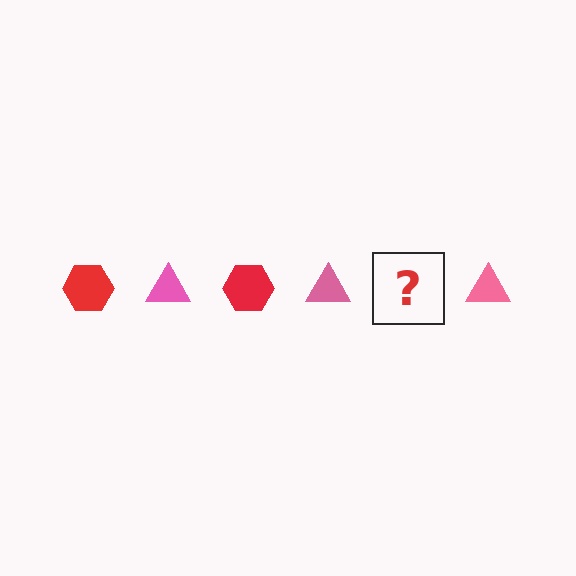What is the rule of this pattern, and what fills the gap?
The rule is that the pattern alternates between red hexagon and pink triangle. The gap should be filled with a red hexagon.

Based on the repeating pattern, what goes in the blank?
The blank should be a red hexagon.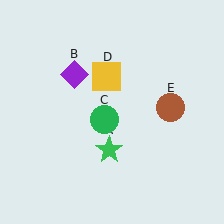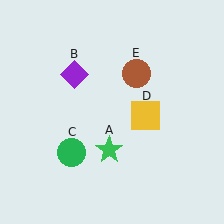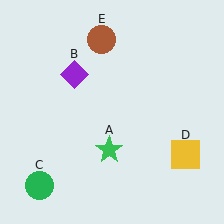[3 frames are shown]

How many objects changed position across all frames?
3 objects changed position: green circle (object C), yellow square (object D), brown circle (object E).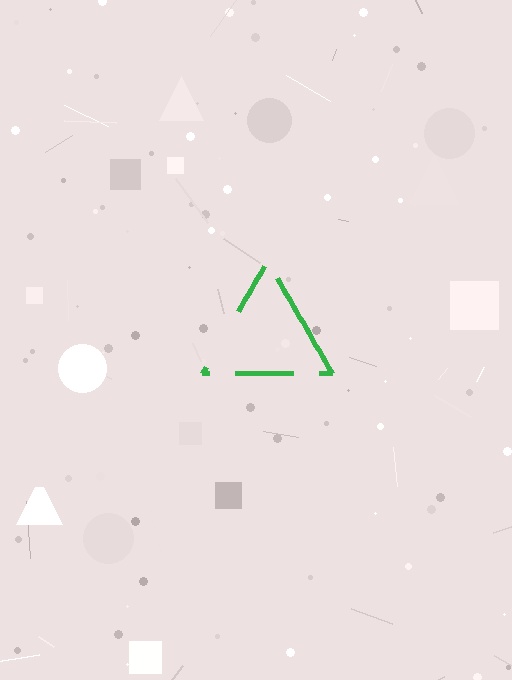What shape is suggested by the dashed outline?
The dashed outline suggests a triangle.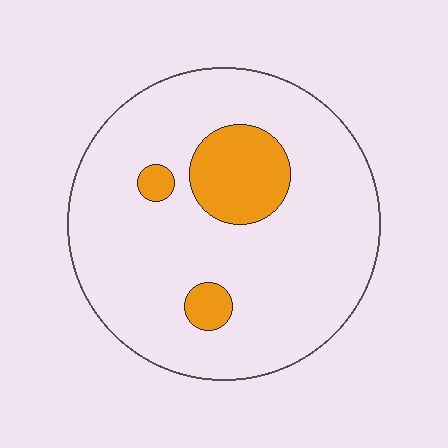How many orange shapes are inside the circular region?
3.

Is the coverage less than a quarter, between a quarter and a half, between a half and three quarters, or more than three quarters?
Less than a quarter.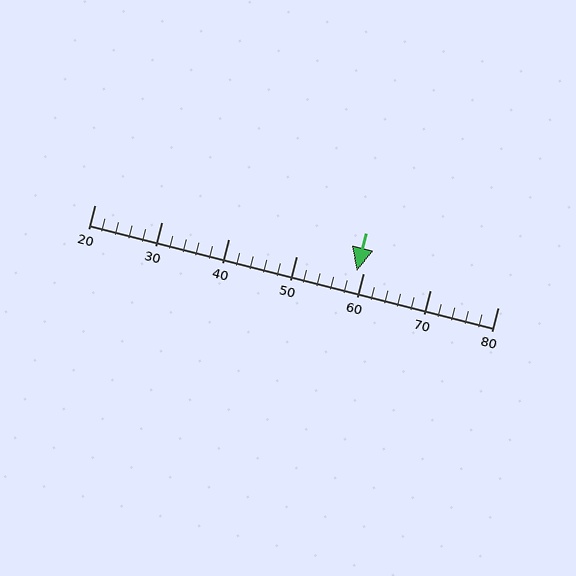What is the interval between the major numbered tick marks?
The major tick marks are spaced 10 units apart.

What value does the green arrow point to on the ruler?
The green arrow points to approximately 59.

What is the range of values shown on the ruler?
The ruler shows values from 20 to 80.